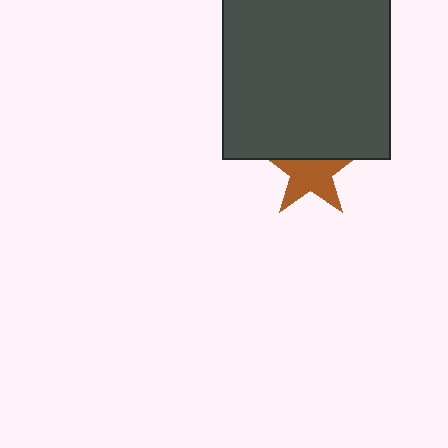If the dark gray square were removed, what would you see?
You would see the complete brown star.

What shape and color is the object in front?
The object in front is a dark gray square.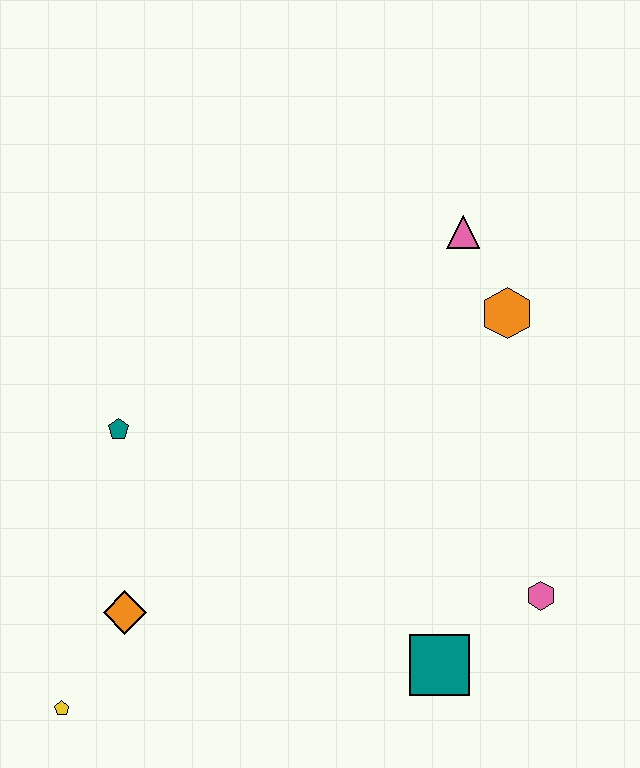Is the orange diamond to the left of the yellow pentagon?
No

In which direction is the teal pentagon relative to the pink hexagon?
The teal pentagon is to the left of the pink hexagon.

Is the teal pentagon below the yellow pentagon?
No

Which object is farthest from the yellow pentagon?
The pink triangle is farthest from the yellow pentagon.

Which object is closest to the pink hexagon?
The teal square is closest to the pink hexagon.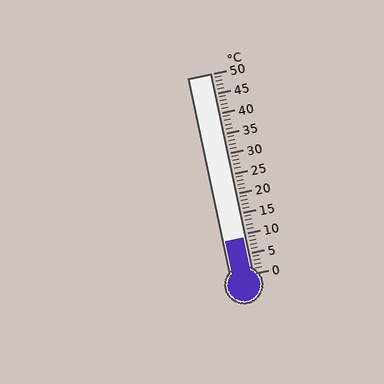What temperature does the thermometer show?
The thermometer shows approximately 9°C.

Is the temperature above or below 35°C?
The temperature is below 35°C.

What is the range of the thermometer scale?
The thermometer scale ranges from 0°C to 50°C.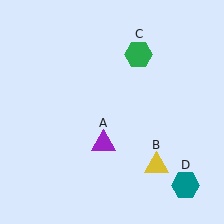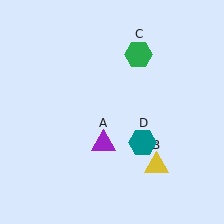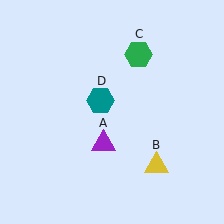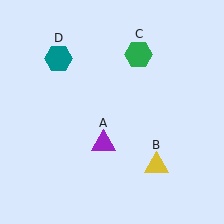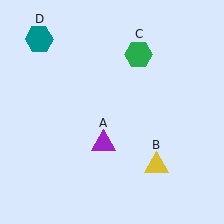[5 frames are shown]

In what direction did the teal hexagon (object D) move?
The teal hexagon (object D) moved up and to the left.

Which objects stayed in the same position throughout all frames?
Purple triangle (object A) and yellow triangle (object B) and green hexagon (object C) remained stationary.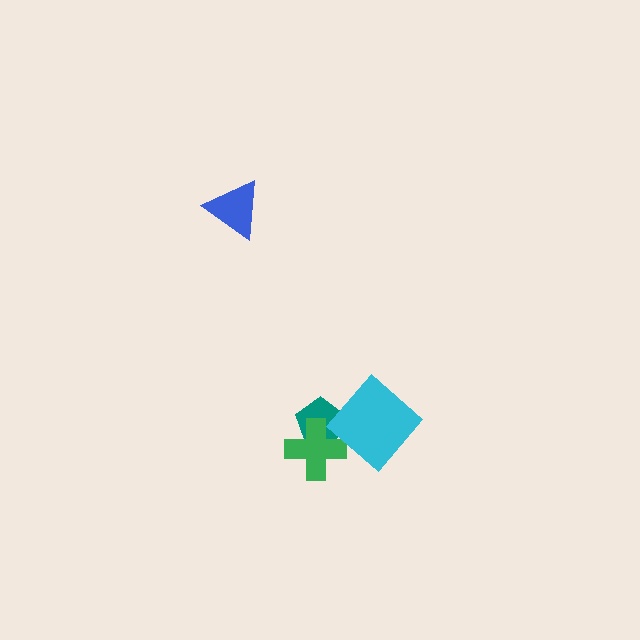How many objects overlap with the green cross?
1 object overlaps with the green cross.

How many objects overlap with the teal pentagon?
1 object overlaps with the teal pentagon.